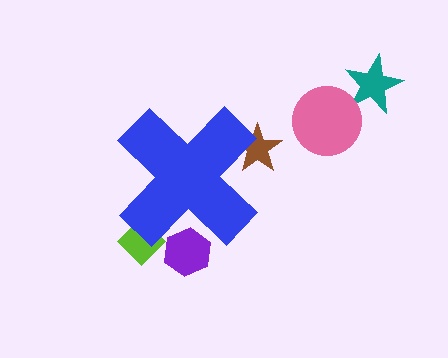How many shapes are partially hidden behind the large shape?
3 shapes are partially hidden.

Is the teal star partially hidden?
No, the teal star is fully visible.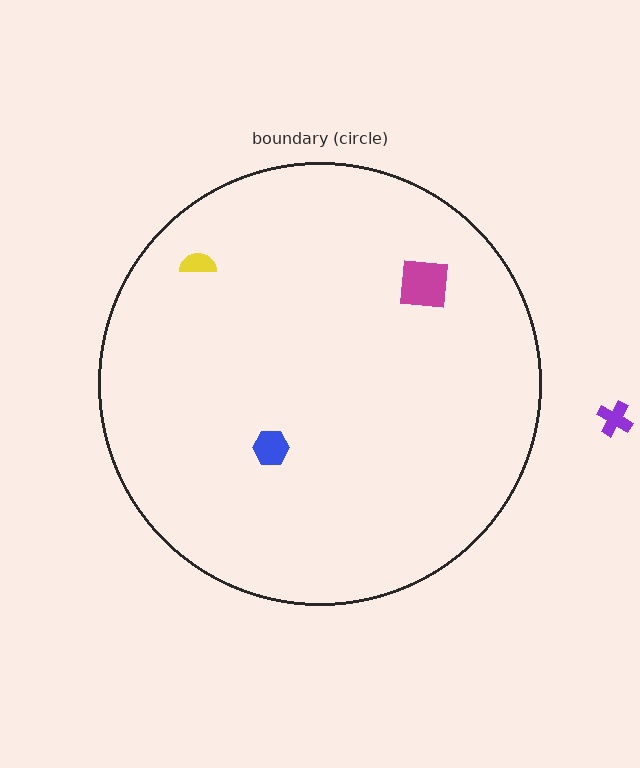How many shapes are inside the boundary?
3 inside, 1 outside.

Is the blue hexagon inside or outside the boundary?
Inside.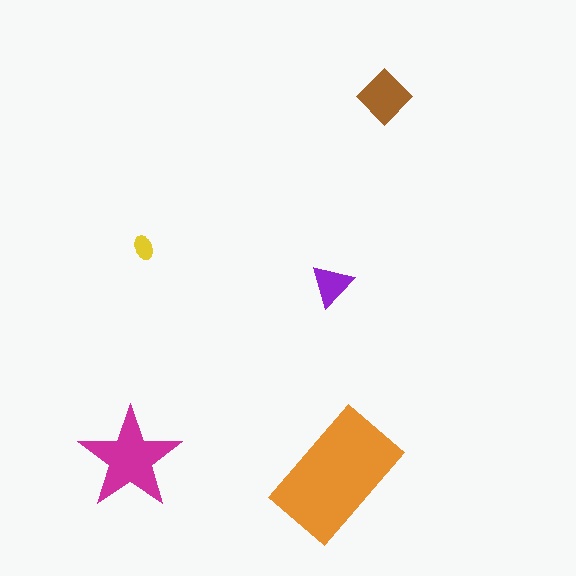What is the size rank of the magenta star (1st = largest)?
2nd.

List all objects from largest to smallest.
The orange rectangle, the magenta star, the brown diamond, the purple triangle, the yellow ellipse.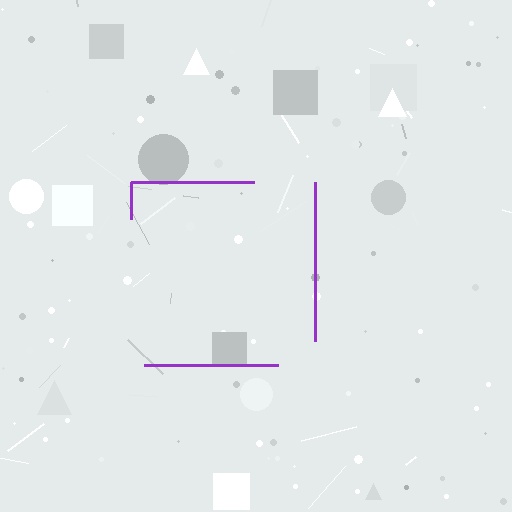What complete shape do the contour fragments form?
The contour fragments form a square.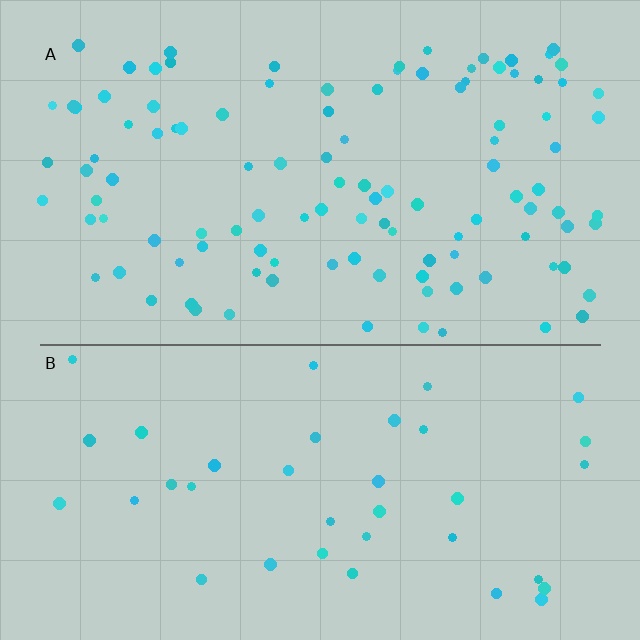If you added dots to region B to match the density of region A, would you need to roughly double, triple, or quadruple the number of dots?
Approximately triple.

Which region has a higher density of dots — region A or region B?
A (the top).